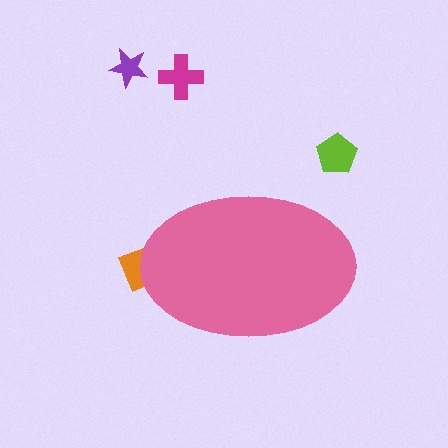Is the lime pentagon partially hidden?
No, the lime pentagon is fully visible.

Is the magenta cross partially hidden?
No, the magenta cross is fully visible.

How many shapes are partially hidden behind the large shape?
1 shape is partially hidden.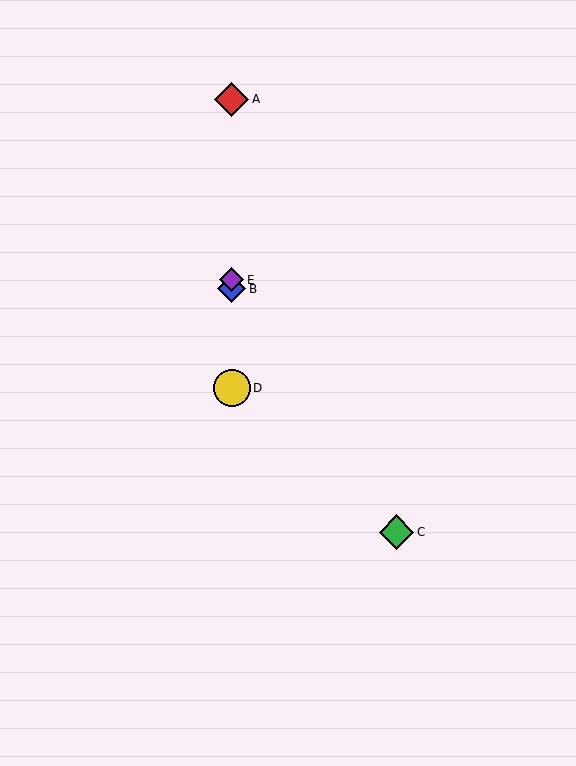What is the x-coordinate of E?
Object E is at x≈232.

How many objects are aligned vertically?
4 objects (A, B, D, E) are aligned vertically.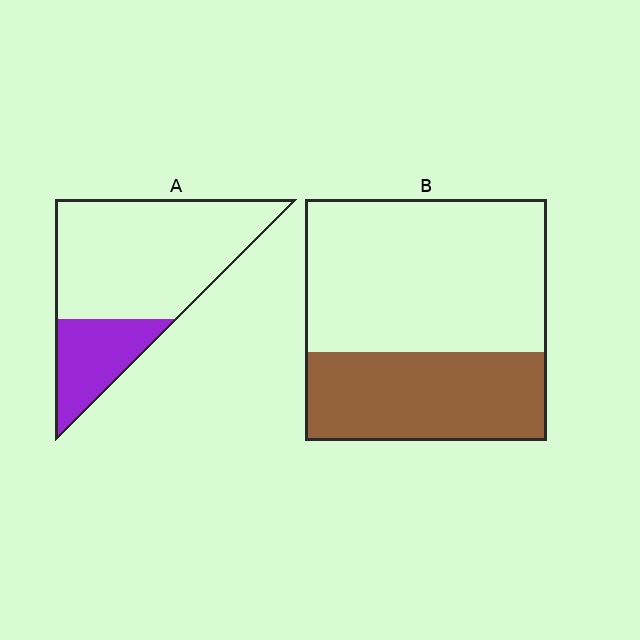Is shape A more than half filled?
No.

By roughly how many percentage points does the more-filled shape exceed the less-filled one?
By roughly 10 percentage points (B over A).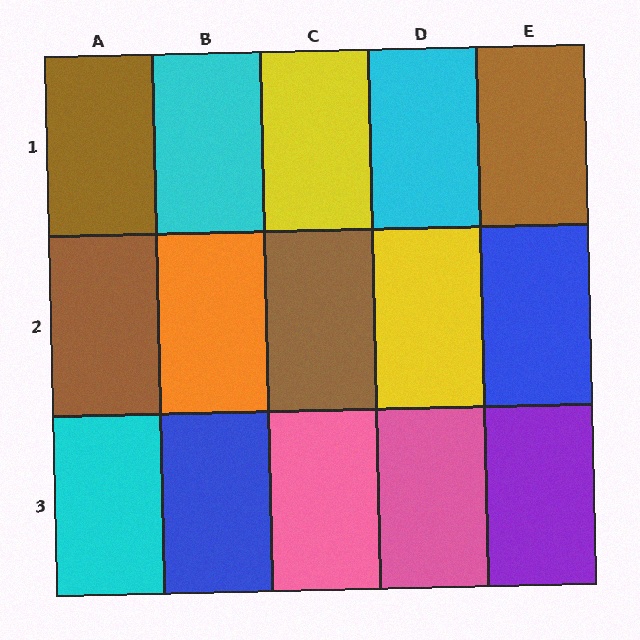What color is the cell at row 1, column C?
Yellow.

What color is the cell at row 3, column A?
Cyan.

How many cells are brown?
4 cells are brown.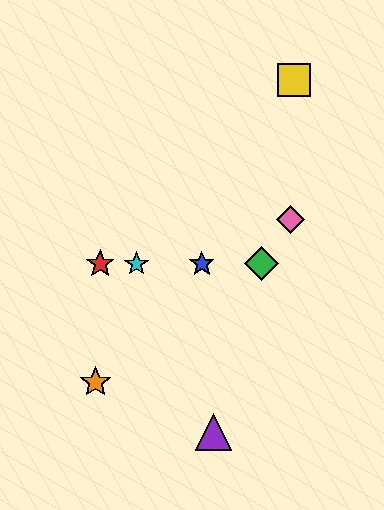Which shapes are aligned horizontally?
The red star, the blue star, the green diamond, the cyan star are aligned horizontally.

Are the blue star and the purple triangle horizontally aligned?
No, the blue star is at y≈264 and the purple triangle is at y≈432.